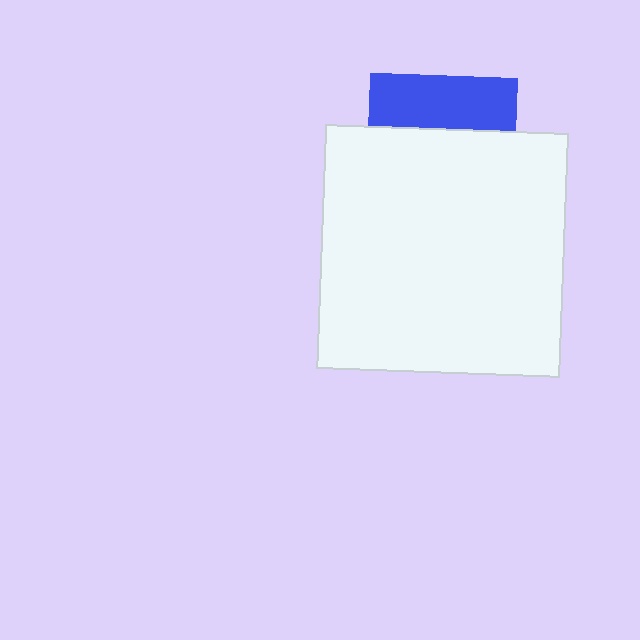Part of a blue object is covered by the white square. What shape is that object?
It is a square.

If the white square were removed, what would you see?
You would see the complete blue square.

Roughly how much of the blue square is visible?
A small part of it is visible (roughly 35%).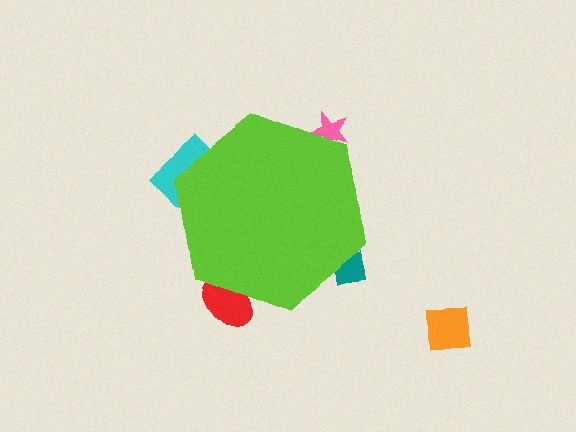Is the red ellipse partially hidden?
Yes, the red ellipse is partially hidden behind the lime hexagon.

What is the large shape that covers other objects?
A lime hexagon.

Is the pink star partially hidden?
Yes, the pink star is partially hidden behind the lime hexagon.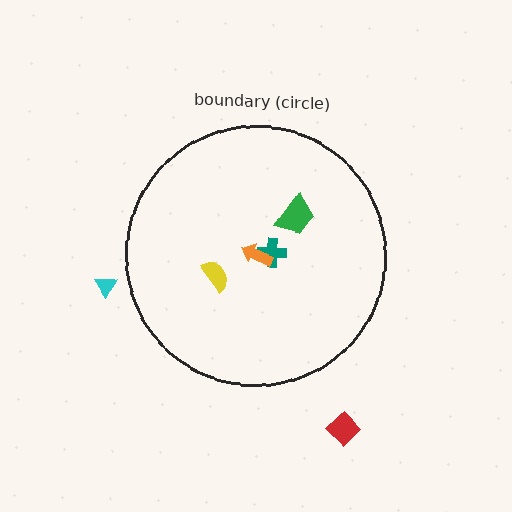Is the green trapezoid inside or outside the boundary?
Inside.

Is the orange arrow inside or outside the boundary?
Inside.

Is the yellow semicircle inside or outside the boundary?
Inside.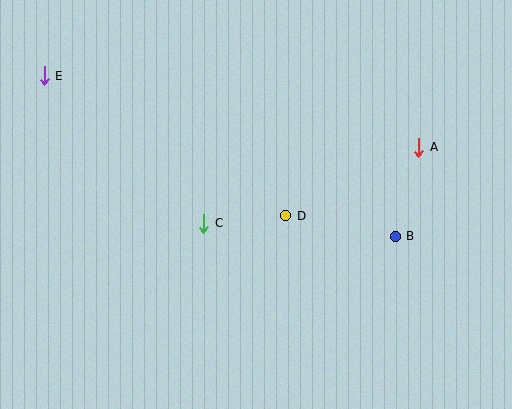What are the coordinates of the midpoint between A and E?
The midpoint between A and E is at (231, 111).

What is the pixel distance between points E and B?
The distance between E and B is 386 pixels.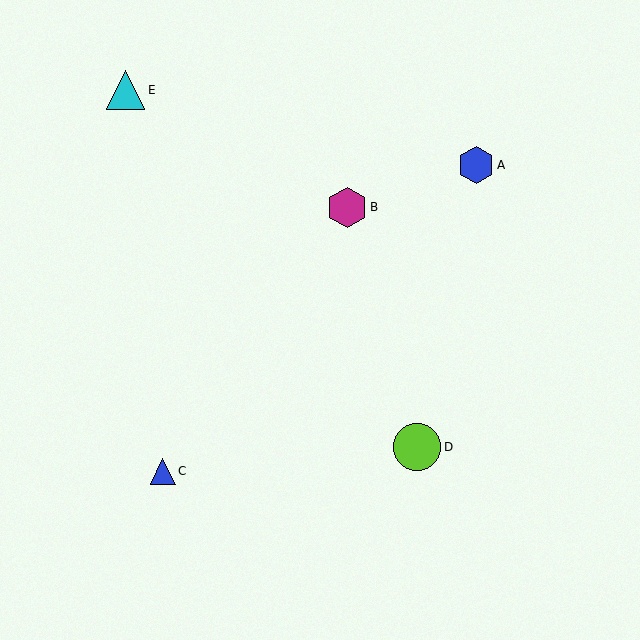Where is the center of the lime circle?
The center of the lime circle is at (417, 447).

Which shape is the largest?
The lime circle (labeled D) is the largest.